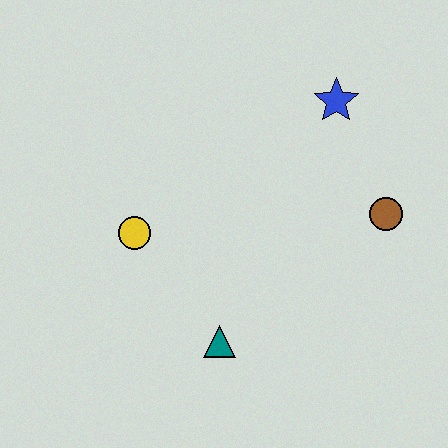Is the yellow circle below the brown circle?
Yes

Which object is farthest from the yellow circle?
The brown circle is farthest from the yellow circle.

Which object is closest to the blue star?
The brown circle is closest to the blue star.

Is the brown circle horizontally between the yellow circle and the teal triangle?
No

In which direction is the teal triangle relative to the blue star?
The teal triangle is below the blue star.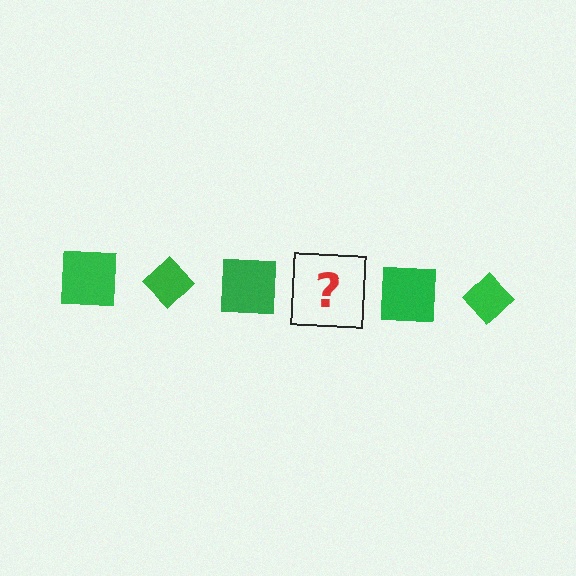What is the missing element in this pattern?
The missing element is a green diamond.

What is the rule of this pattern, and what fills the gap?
The rule is that the pattern cycles through square, diamond shapes in green. The gap should be filled with a green diamond.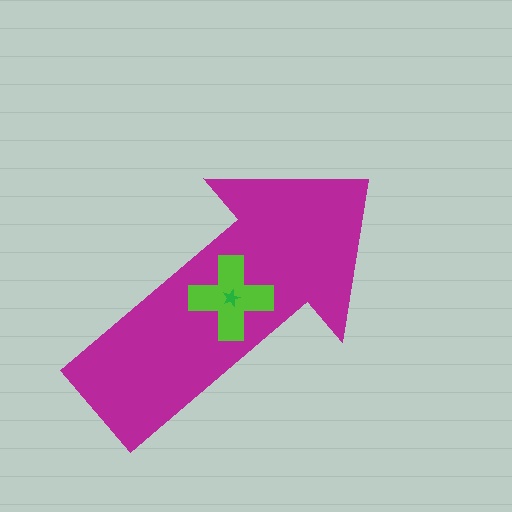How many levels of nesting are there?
3.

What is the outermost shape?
The magenta arrow.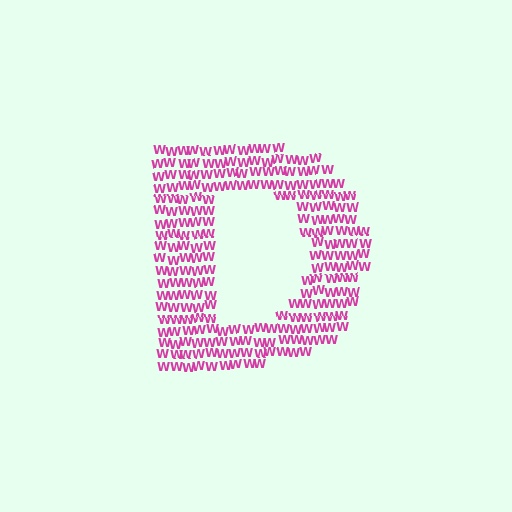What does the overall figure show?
The overall figure shows the letter D.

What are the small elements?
The small elements are letter W's.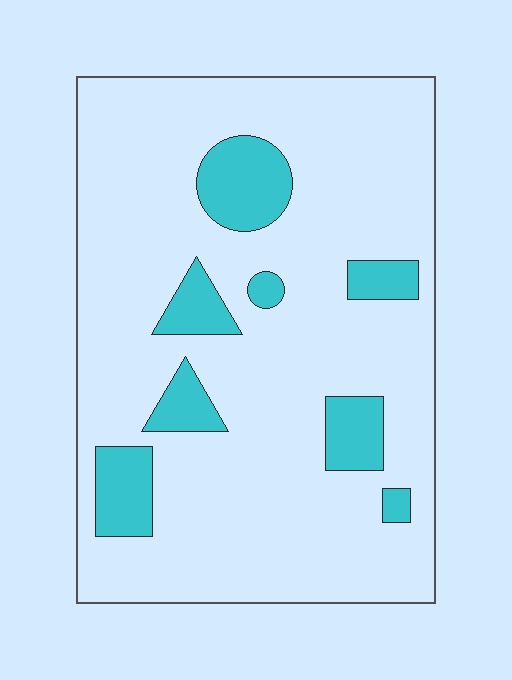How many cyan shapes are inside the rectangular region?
8.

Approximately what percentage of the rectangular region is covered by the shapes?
Approximately 15%.